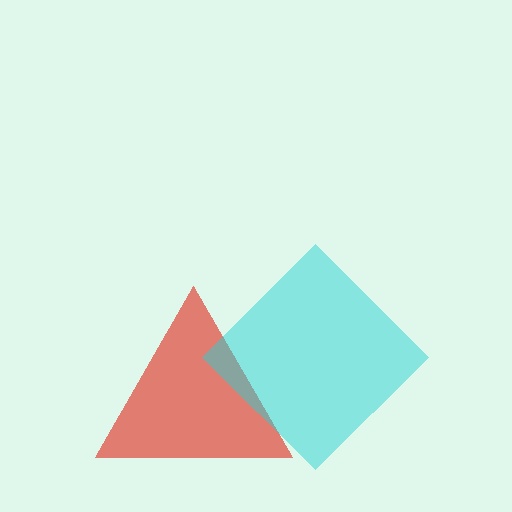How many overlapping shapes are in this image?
There are 2 overlapping shapes in the image.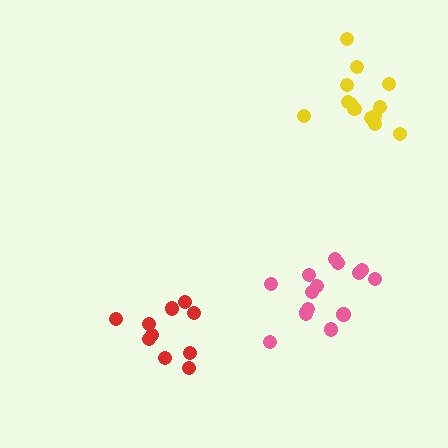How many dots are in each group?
Group 1: 13 dots, Group 2: 15 dots, Group 3: 10 dots (38 total).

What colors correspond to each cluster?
The clusters are colored: yellow, pink, red.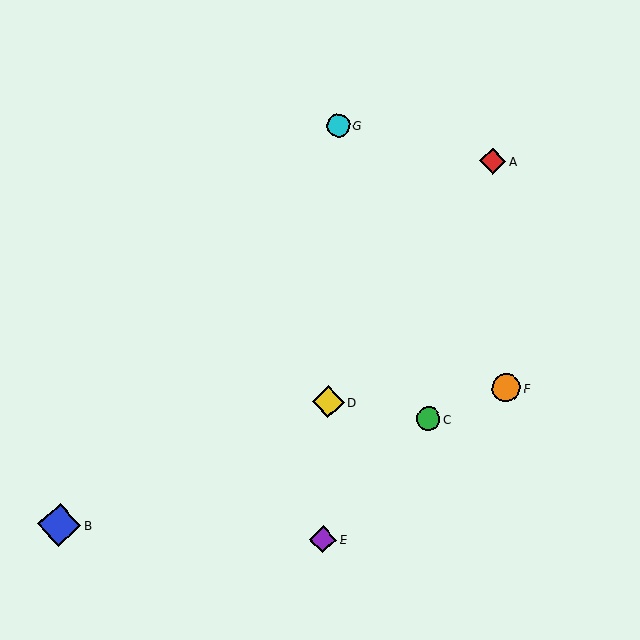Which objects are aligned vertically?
Objects D, E, G are aligned vertically.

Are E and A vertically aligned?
No, E is at x≈323 and A is at x≈493.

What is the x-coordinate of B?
Object B is at x≈59.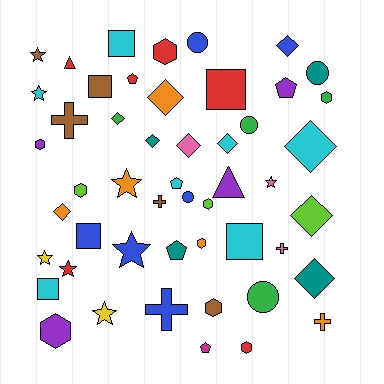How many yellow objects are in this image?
There are 2 yellow objects.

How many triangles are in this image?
There are 2 triangles.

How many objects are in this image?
There are 50 objects.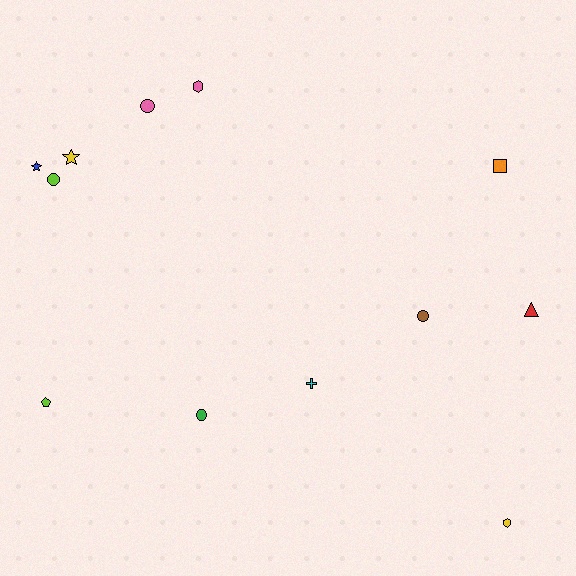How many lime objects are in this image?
There are 2 lime objects.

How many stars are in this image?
There are 2 stars.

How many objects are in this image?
There are 12 objects.